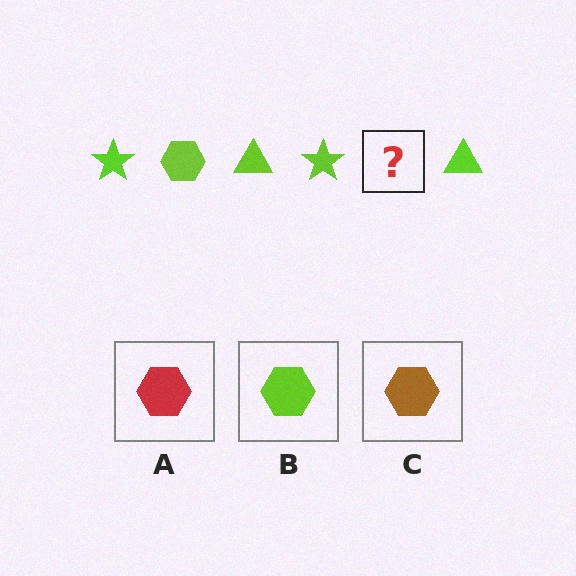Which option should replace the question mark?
Option B.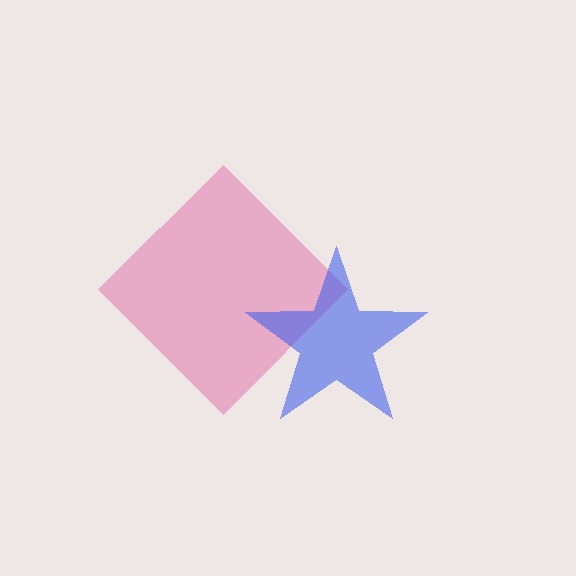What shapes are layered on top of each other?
The layered shapes are: a pink diamond, a blue star.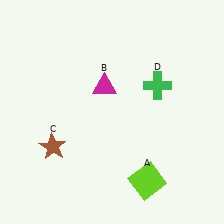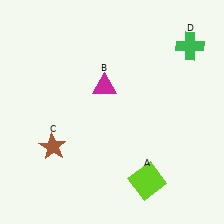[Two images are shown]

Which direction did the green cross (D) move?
The green cross (D) moved up.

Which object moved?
The green cross (D) moved up.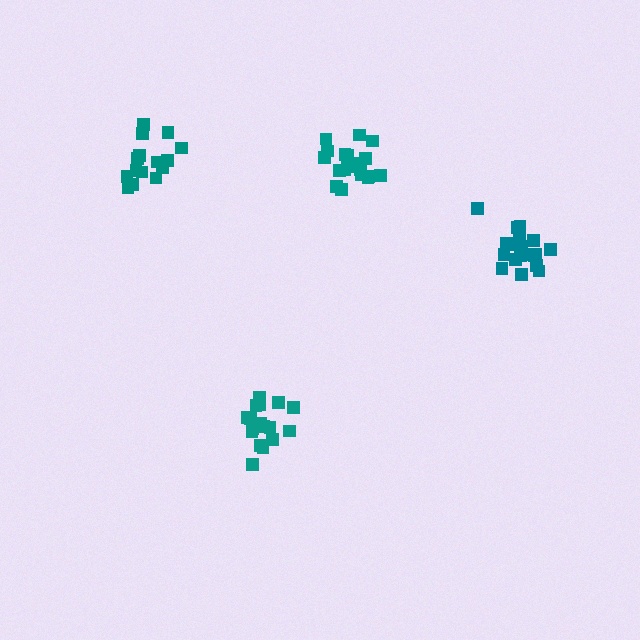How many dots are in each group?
Group 1: 20 dots, Group 2: 21 dots, Group 3: 19 dots, Group 4: 15 dots (75 total).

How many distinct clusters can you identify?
There are 4 distinct clusters.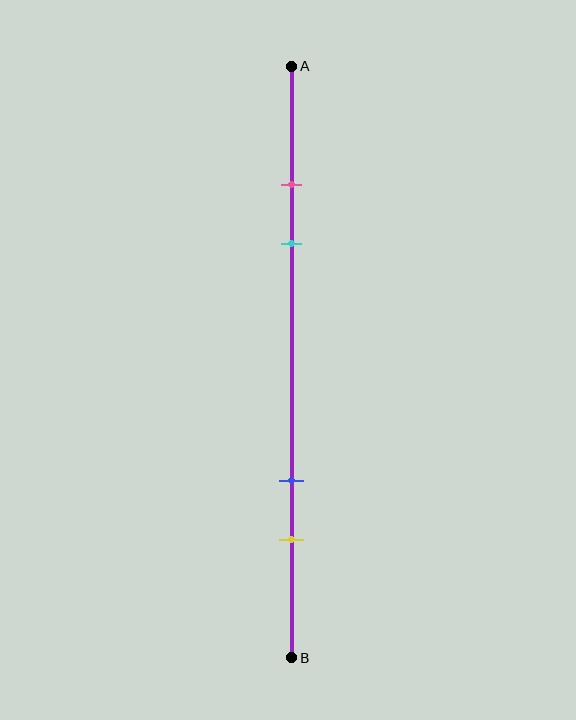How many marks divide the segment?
There are 4 marks dividing the segment.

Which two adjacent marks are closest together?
The pink and cyan marks are the closest adjacent pair.